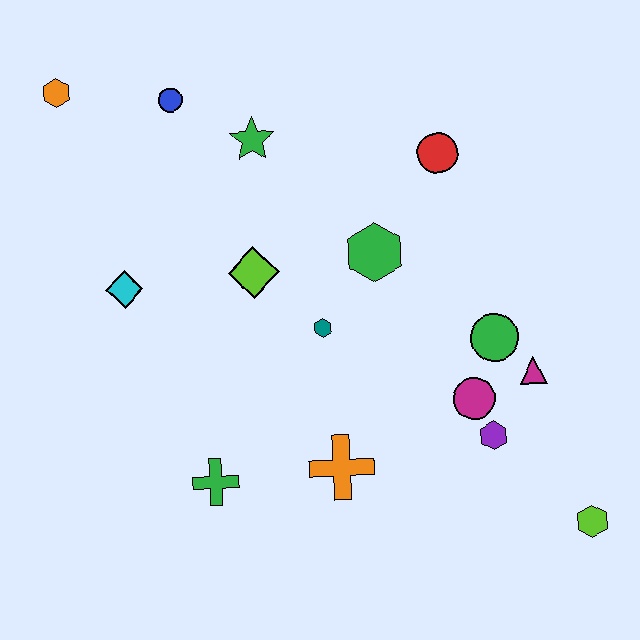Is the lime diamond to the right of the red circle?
No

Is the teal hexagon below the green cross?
No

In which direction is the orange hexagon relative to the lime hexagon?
The orange hexagon is to the left of the lime hexagon.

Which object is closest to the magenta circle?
The purple hexagon is closest to the magenta circle.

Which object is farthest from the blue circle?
The lime hexagon is farthest from the blue circle.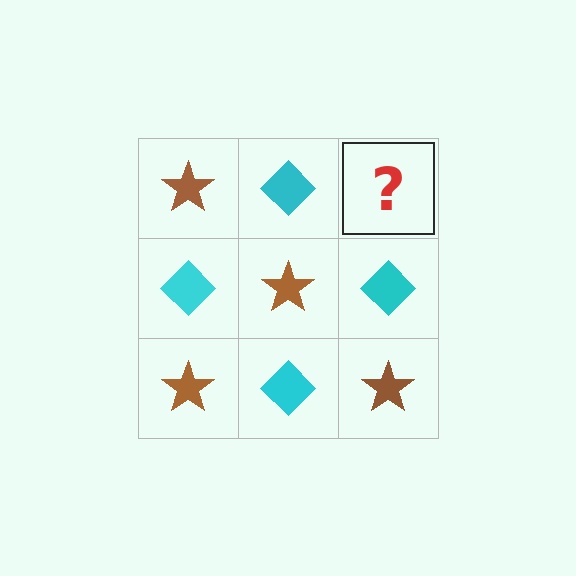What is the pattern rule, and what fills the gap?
The rule is that it alternates brown star and cyan diamond in a checkerboard pattern. The gap should be filled with a brown star.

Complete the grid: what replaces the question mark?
The question mark should be replaced with a brown star.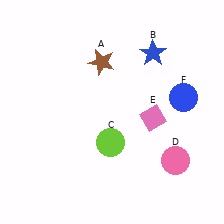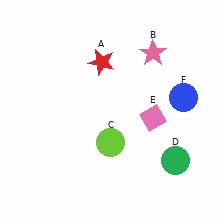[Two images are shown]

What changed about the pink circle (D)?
In Image 1, D is pink. In Image 2, it changed to green.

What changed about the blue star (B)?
In Image 1, B is blue. In Image 2, it changed to pink.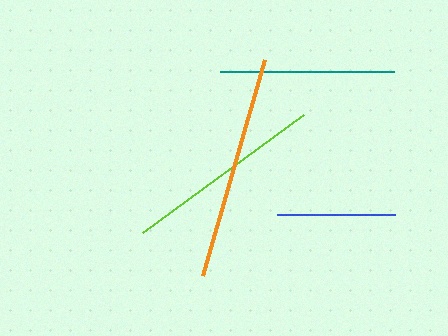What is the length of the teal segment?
The teal segment is approximately 174 pixels long.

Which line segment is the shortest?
The blue line is the shortest at approximately 119 pixels.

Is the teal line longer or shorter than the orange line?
The orange line is longer than the teal line.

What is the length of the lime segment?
The lime segment is approximately 200 pixels long.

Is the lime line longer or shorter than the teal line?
The lime line is longer than the teal line.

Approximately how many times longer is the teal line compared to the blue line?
The teal line is approximately 1.5 times the length of the blue line.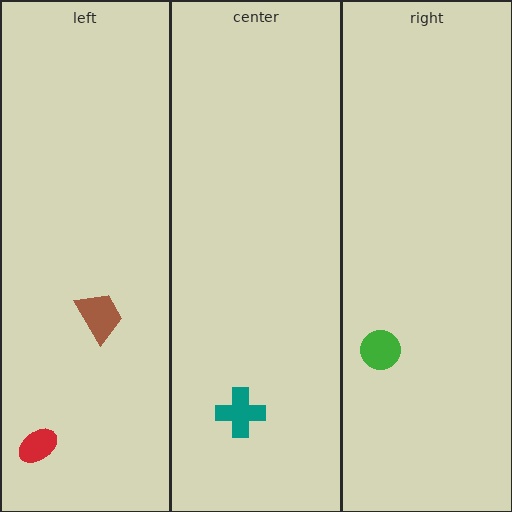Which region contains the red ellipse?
The left region.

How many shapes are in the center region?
1.